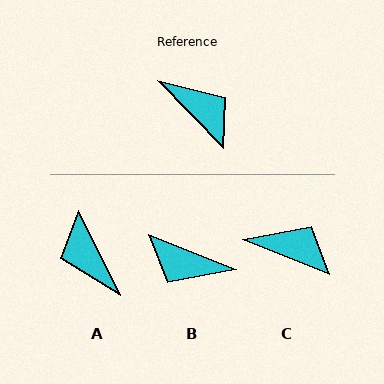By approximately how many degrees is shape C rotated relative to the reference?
Approximately 24 degrees counter-clockwise.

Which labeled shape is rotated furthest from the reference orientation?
A, about 163 degrees away.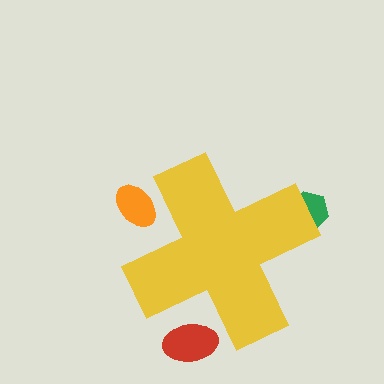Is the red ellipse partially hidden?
Yes, the red ellipse is partially hidden behind the yellow cross.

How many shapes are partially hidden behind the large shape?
3 shapes are partially hidden.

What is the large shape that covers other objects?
A yellow cross.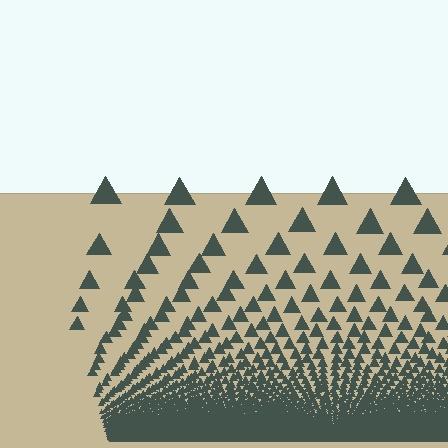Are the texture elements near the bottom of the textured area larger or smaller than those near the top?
Smaller. The gradient is inverted — elements near the bottom are smaller and denser.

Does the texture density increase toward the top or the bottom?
Density increases toward the bottom.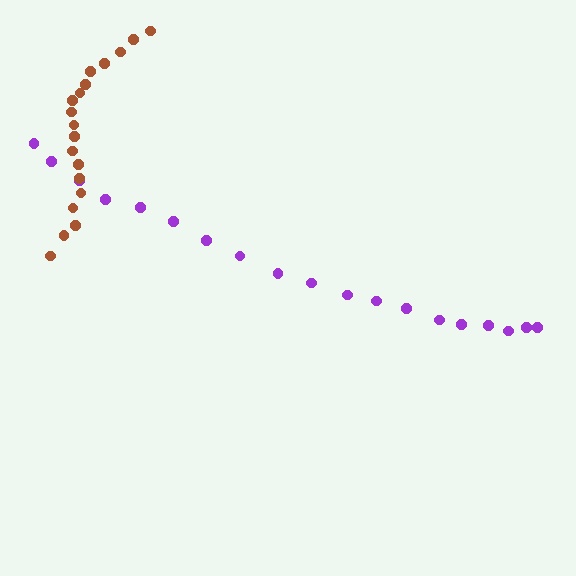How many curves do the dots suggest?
There are 2 distinct paths.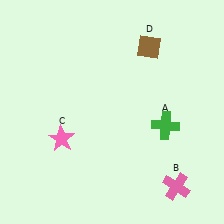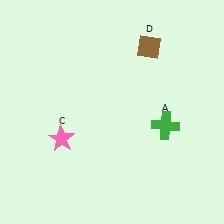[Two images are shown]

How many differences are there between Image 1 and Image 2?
There is 1 difference between the two images.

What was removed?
The pink cross (B) was removed in Image 2.